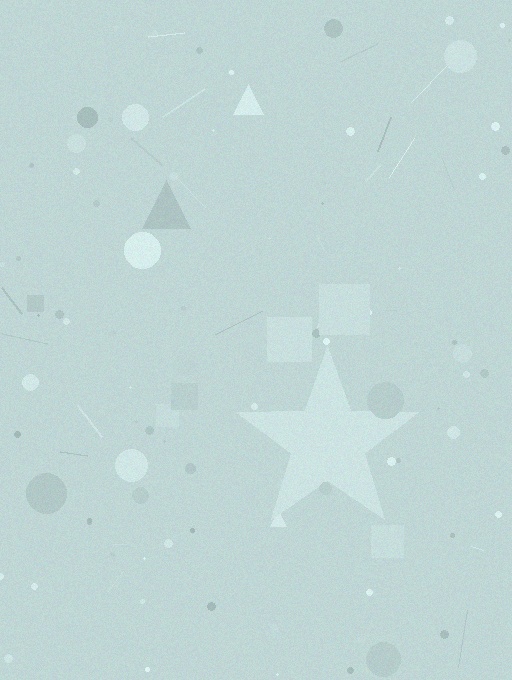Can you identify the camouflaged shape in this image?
The camouflaged shape is a star.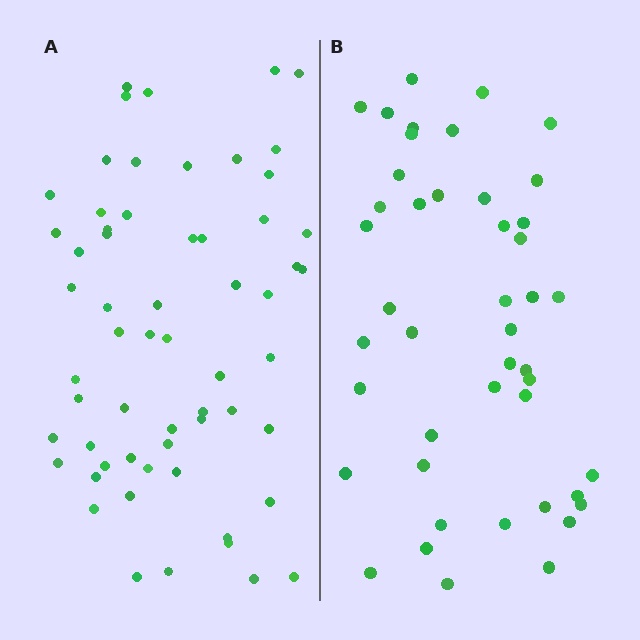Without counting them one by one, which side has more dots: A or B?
Region A (the left region) has more dots.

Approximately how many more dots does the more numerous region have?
Region A has approximately 15 more dots than region B.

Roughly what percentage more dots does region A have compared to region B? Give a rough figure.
About 35% more.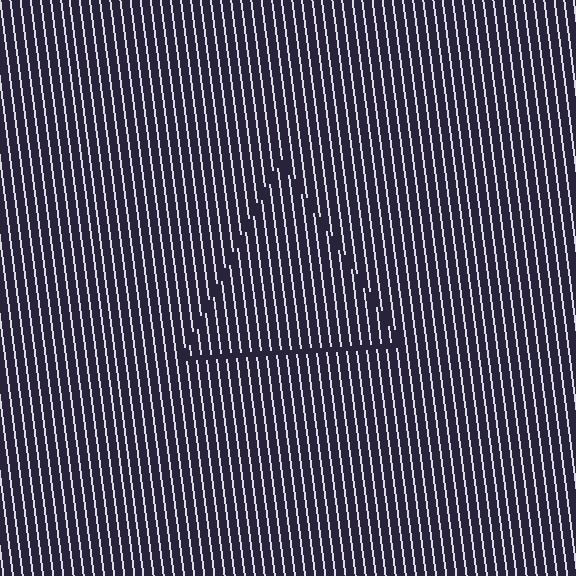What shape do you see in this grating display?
An illusory triangle. The interior of the shape contains the same grating, shifted by half a period — the contour is defined by the phase discontinuity where line-ends from the inner and outer gratings abut.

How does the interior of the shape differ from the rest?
The interior of the shape contains the same grating, shifted by half a period — the contour is defined by the phase discontinuity where line-ends from the inner and outer gratings abut.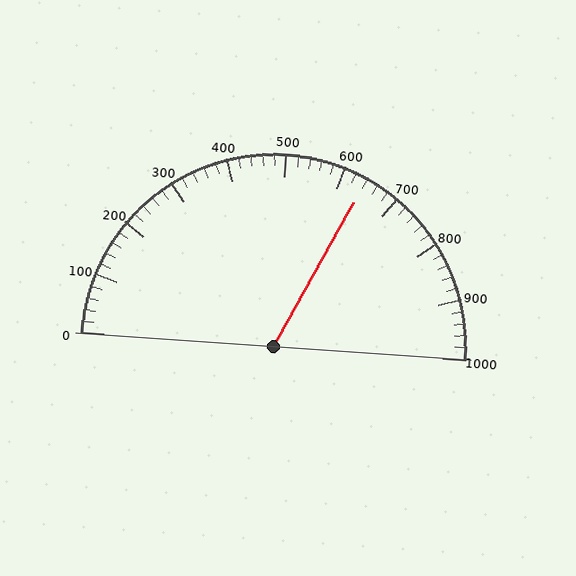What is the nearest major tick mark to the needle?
The nearest major tick mark is 600.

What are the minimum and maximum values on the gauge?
The gauge ranges from 0 to 1000.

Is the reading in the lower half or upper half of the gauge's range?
The reading is in the upper half of the range (0 to 1000).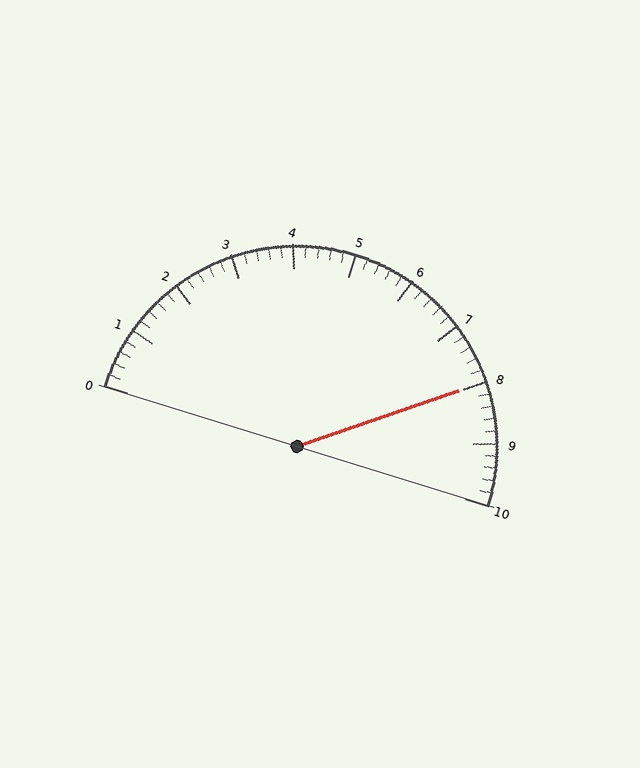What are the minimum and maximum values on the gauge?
The gauge ranges from 0 to 10.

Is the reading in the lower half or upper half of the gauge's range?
The reading is in the upper half of the range (0 to 10).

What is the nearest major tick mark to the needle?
The nearest major tick mark is 8.